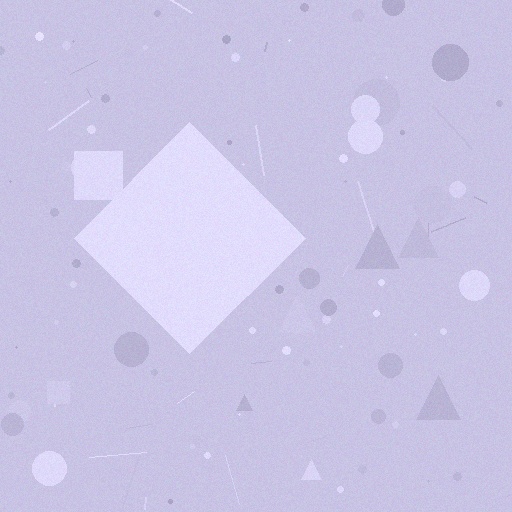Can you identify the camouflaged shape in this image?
The camouflaged shape is a diamond.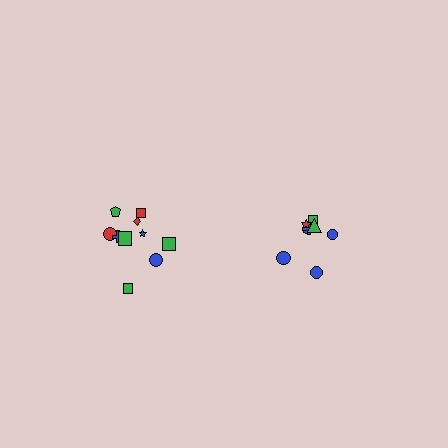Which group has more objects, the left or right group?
The left group.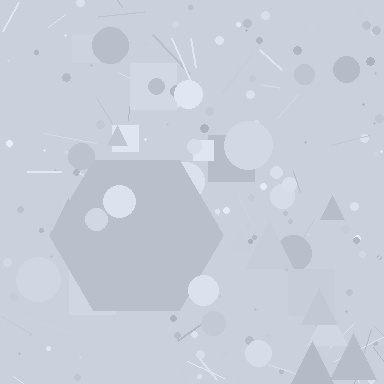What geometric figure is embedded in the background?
A hexagon is embedded in the background.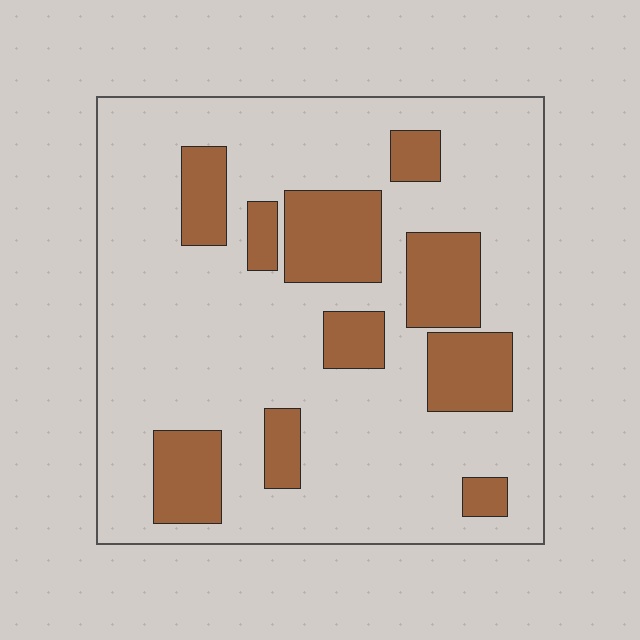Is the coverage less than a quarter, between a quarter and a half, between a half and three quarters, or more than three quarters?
Less than a quarter.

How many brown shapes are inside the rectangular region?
10.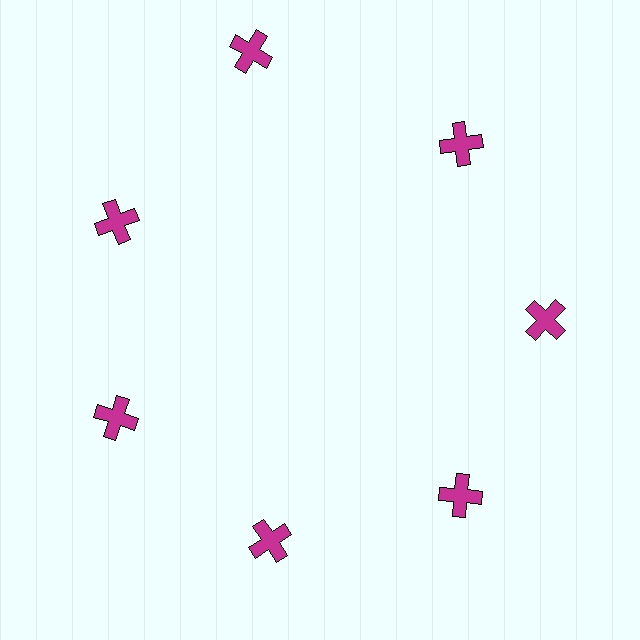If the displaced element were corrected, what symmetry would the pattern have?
It would have 7-fold rotational symmetry — the pattern would map onto itself every 51 degrees.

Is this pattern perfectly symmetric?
No. The 7 magenta crosses are arranged in a ring, but one element near the 12 o'clock position is pushed outward from the center, breaking the 7-fold rotational symmetry.